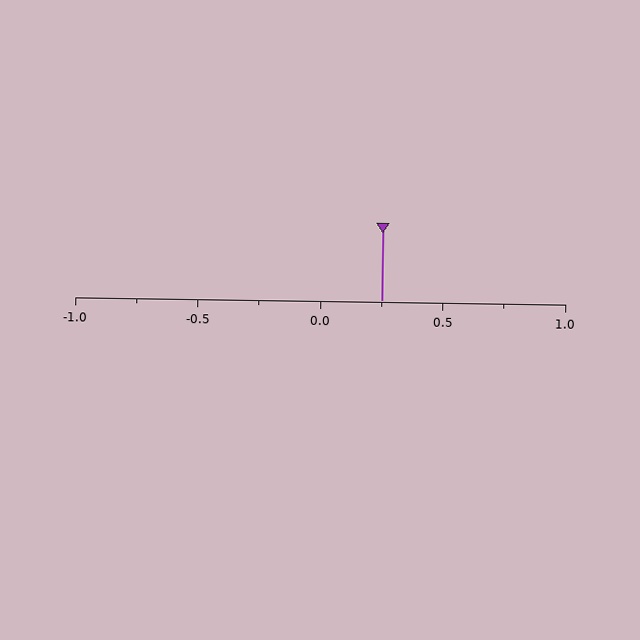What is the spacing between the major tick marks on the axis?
The major ticks are spaced 0.5 apart.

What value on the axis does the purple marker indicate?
The marker indicates approximately 0.25.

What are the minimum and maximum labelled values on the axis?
The axis runs from -1.0 to 1.0.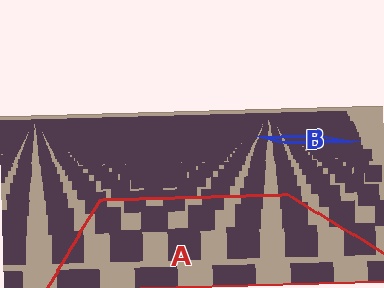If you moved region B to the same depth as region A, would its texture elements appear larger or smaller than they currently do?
They would appear larger. At a closer depth, the same texture elements are projected at a bigger on-screen size.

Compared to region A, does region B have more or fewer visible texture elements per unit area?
Region B has more texture elements per unit area — they are packed more densely because it is farther away.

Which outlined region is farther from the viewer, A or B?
Region B is farther from the viewer — the texture elements inside it appear smaller and more densely packed.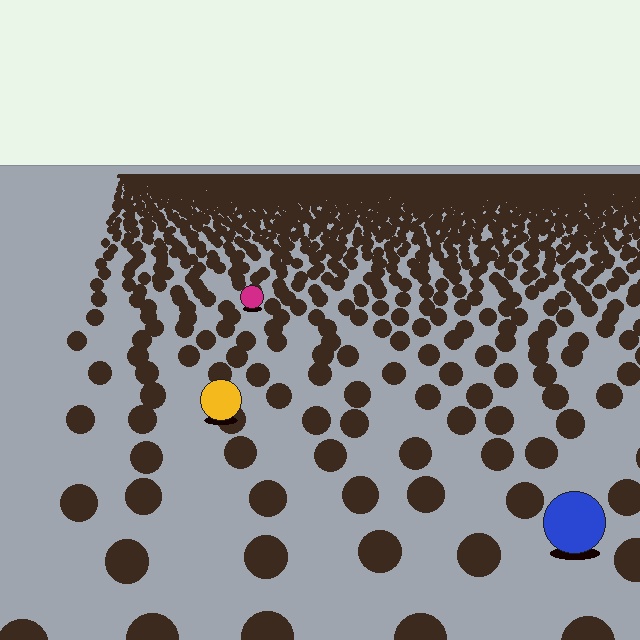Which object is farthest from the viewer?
The magenta circle is farthest from the viewer. It appears smaller and the ground texture around it is denser.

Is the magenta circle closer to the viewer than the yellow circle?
No. The yellow circle is closer — you can tell from the texture gradient: the ground texture is coarser near it.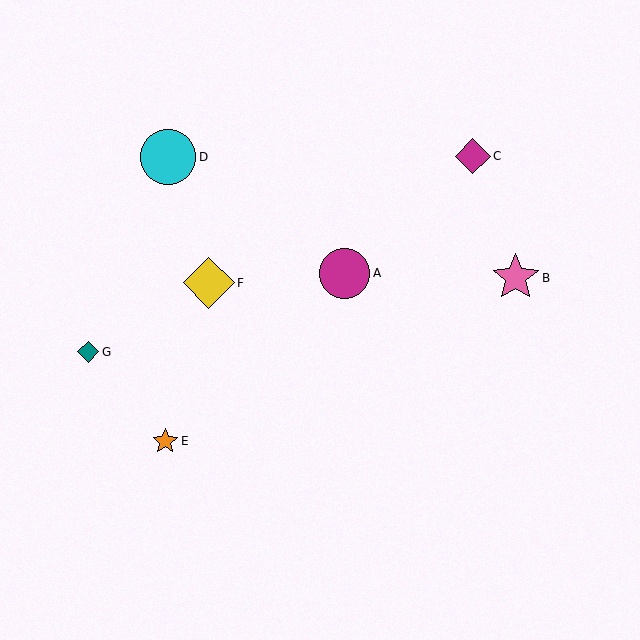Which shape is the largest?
The cyan circle (labeled D) is the largest.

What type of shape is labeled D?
Shape D is a cyan circle.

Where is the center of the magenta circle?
The center of the magenta circle is at (344, 273).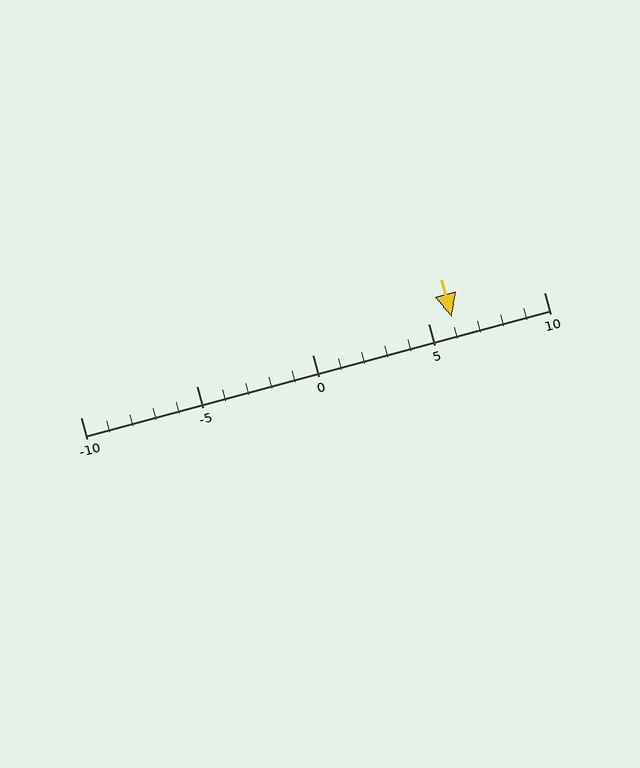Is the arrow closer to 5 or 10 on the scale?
The arrow is closer to 5.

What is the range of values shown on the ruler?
The ruler shows values from -10 to 10.